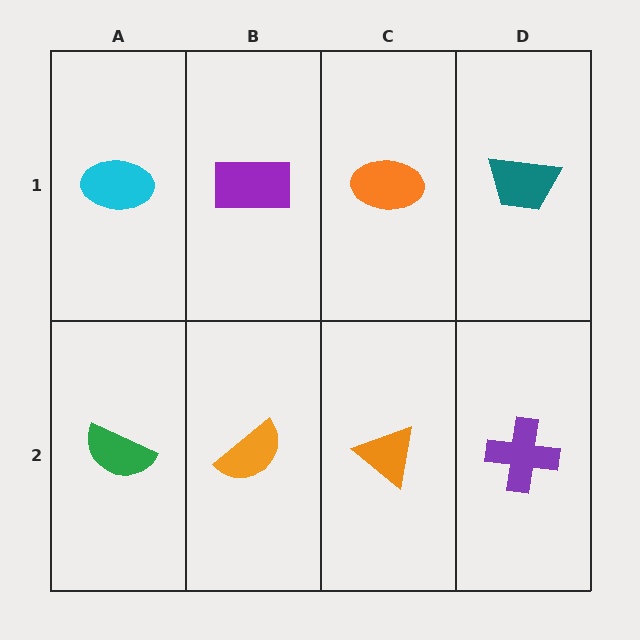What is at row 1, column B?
A purple rectangle.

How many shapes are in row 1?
4 shapes.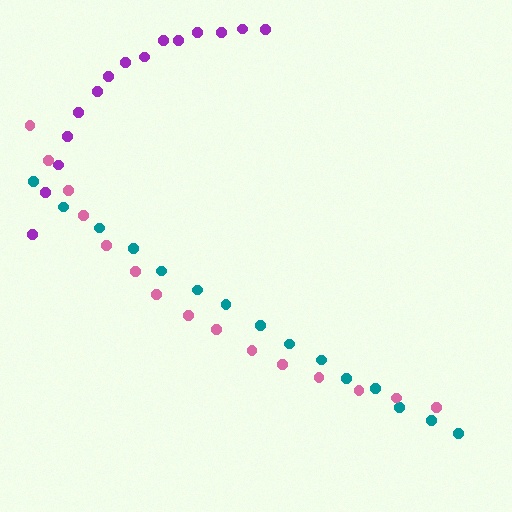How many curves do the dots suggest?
There are 3 distinct paths.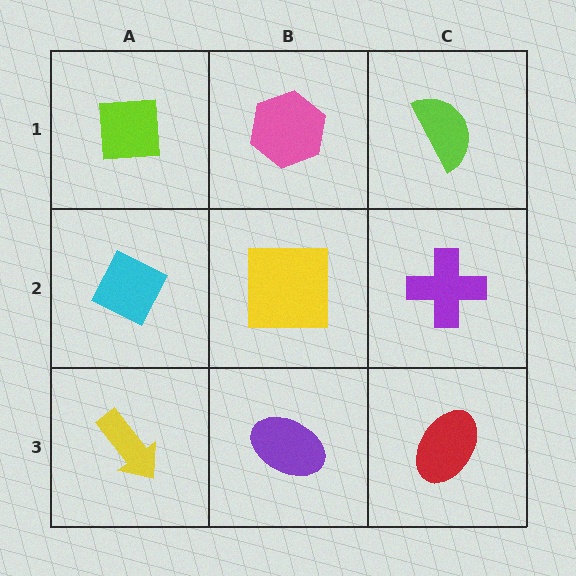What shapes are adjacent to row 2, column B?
A pink hexagon (row 1, column B), a purple ellipse (row 3, column B), a cyan diamond (row 2, column A), a purple cross (row 2, column C).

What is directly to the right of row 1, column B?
A lime semicircle.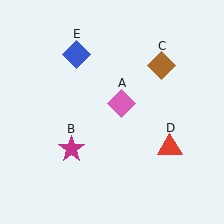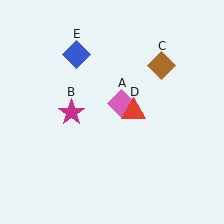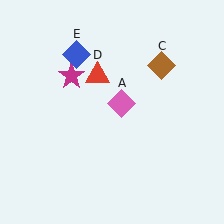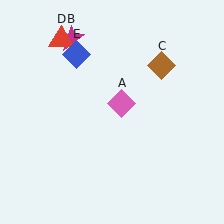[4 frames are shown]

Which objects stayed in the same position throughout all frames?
Pink diamond (object A) and brown diamond (object C) and blue diamond (object E) remained stationary.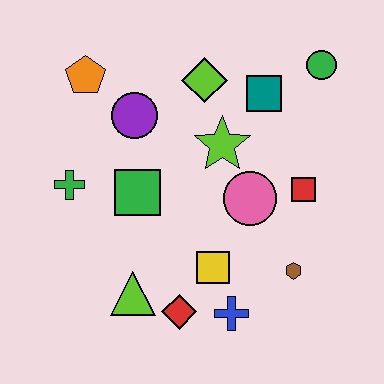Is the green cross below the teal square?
Yes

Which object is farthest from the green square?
The green circle is farthest from the green square.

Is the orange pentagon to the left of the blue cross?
Yes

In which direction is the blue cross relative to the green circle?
The blue cross is below the green circle.